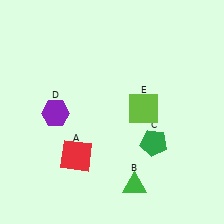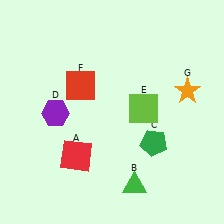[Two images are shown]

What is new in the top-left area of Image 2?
A red square (F) was added in the top-left area of Image 2.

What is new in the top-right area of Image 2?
An orange star (G) was added in the top-right area of Image 2.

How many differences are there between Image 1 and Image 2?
There are 2 differences between the two images.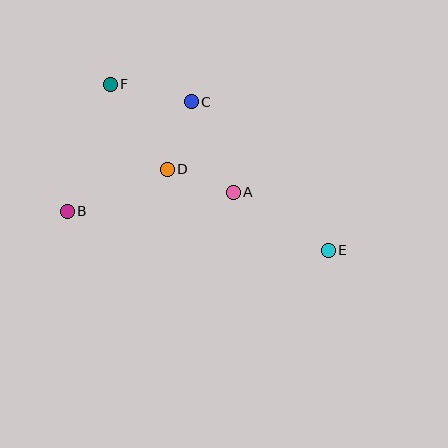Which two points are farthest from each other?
Points E and F are farthest from each other.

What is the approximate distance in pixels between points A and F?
The distance between A and F is approximately 163 pixels.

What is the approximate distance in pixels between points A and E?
The distance between A and E is approximately 112 pixels.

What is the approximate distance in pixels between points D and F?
The distance between D and F is approximately 102 pixels.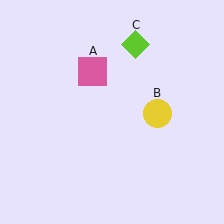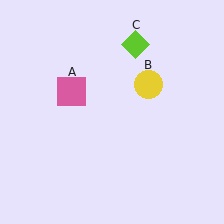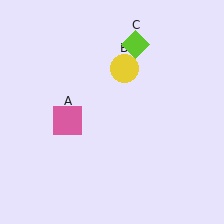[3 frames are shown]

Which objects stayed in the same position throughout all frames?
Lime diamond (object C) remained stationary.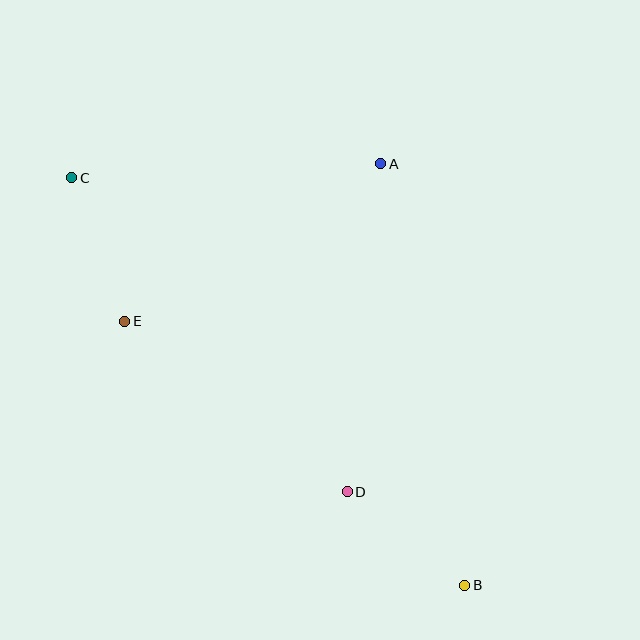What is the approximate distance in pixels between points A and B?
The distance between A and B is approximately 430 pixels.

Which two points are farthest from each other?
Points B and C are farthest from each other.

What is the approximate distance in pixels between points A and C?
The distance between A and C is approximately 309 pixels.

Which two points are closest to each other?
Points B and D are closest to each other.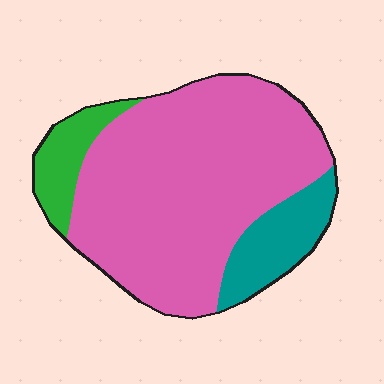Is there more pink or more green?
Pink.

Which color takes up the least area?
Green, at roughly 10%.